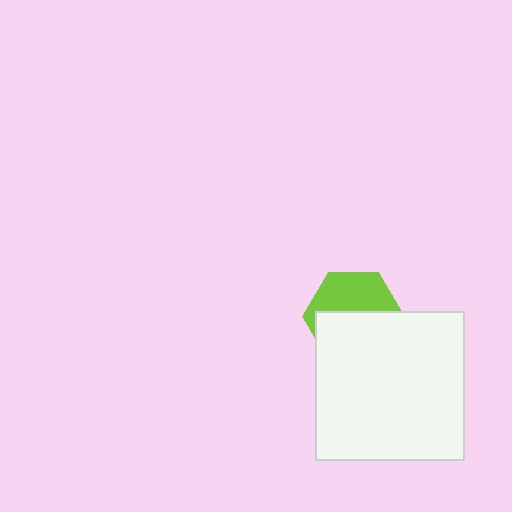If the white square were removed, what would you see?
You would see the complete lime hexagon.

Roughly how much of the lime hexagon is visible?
About half of it is visible (roughly 46%).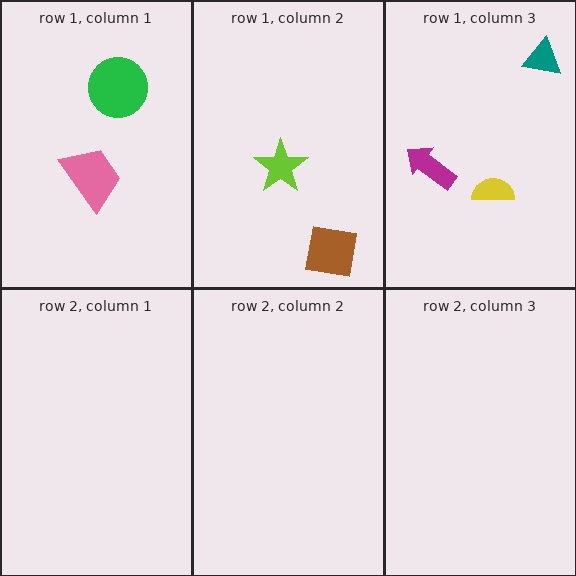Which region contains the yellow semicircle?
The row 1, column 3 region.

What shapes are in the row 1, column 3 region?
The teal triangle, the yellow semicircle, the magenta arrow.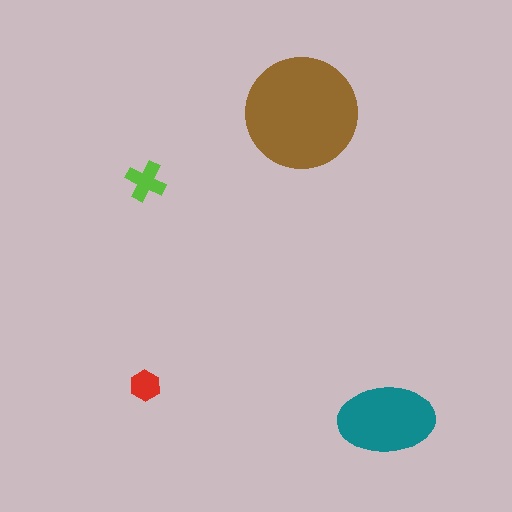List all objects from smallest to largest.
The red hexagon, the lime cross, the teal ellipse, the brown circle.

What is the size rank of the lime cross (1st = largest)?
3rd.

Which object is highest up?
The brown circle is topmost.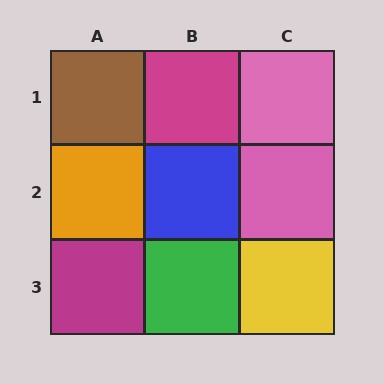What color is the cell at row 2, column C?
Pink.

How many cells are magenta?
2 cells are magenta.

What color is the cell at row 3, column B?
Green.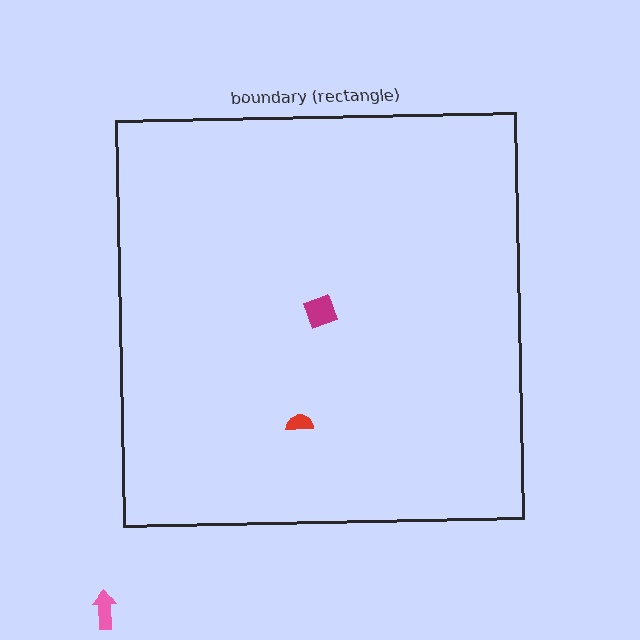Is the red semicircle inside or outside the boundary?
Inside.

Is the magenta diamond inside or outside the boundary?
Inside.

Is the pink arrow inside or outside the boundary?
Outside.